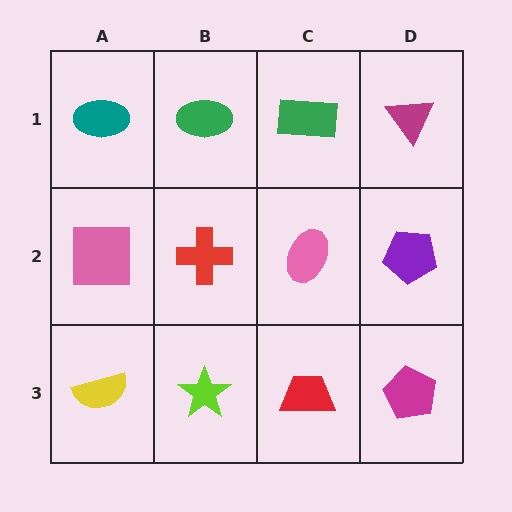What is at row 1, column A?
A teal ellipse.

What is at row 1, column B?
A green ellipse.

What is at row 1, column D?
A magenta triangle.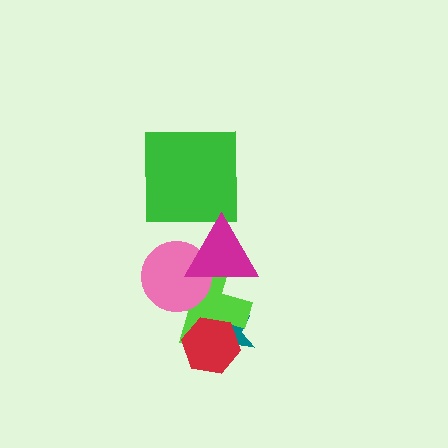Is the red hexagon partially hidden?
No, no other shape covers it.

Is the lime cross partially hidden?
Yes, it is partially covered by another shape.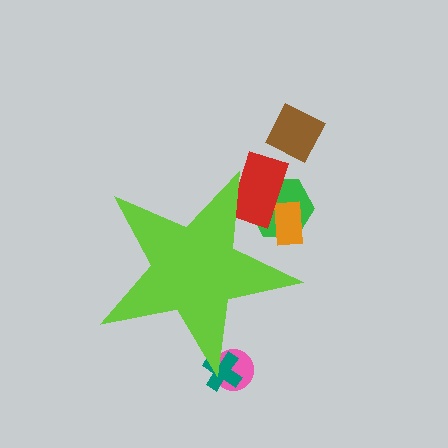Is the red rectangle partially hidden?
Yes, the red rectangle is partially hidden behind the lime star.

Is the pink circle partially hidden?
Yes, the pink circle is partially hidden behind the lime star.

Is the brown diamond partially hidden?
No, the brown diamond is fully visible.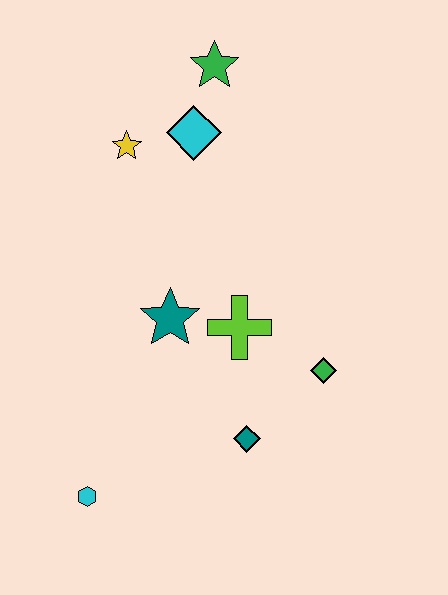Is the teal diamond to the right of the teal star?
Yes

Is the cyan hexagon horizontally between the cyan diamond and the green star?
No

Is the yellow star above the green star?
No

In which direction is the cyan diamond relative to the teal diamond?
The cyan diamond is above the teal diamond.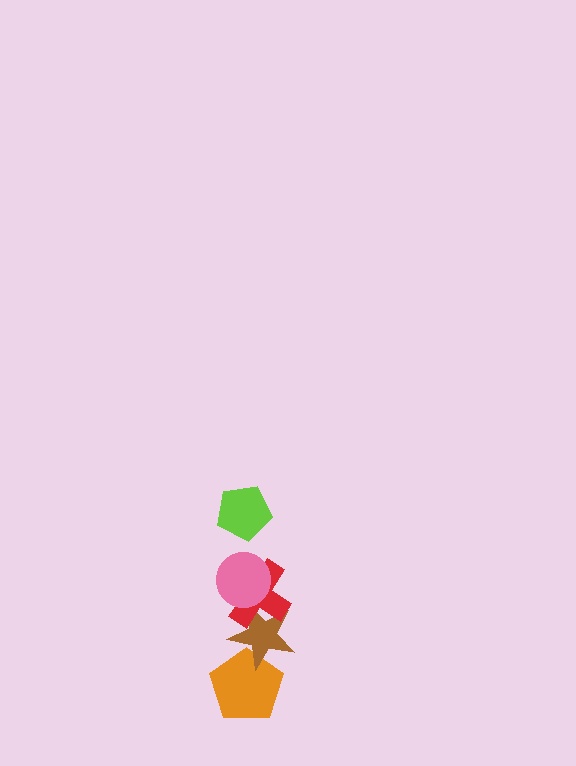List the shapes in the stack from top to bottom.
From top to bottom: the lime pentagon, the pink circle, the red cross, the brown star, the orange pentagon.